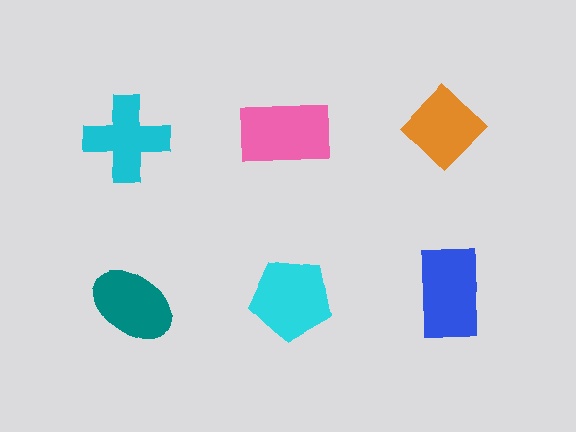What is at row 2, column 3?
A blue rectangle.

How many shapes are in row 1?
3 shapes.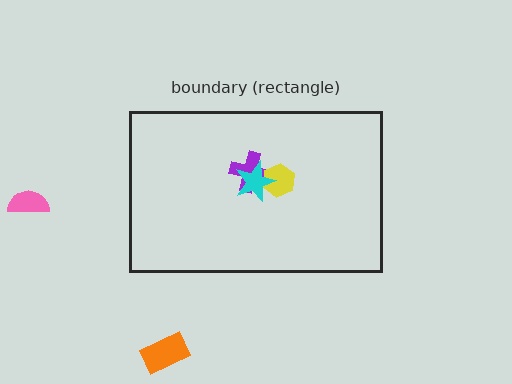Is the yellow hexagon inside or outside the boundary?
Inside.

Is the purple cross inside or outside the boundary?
Inside.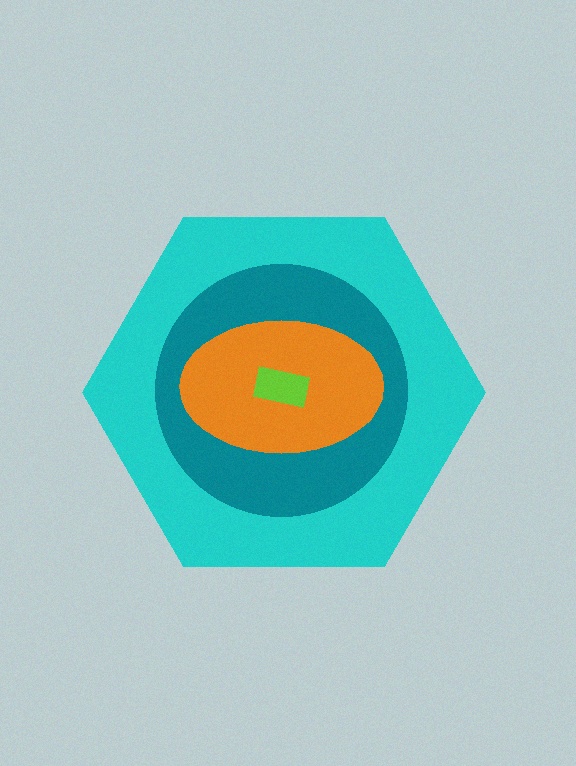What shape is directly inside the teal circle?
The orange ellipse.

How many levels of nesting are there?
4.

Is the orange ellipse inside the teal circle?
Yes.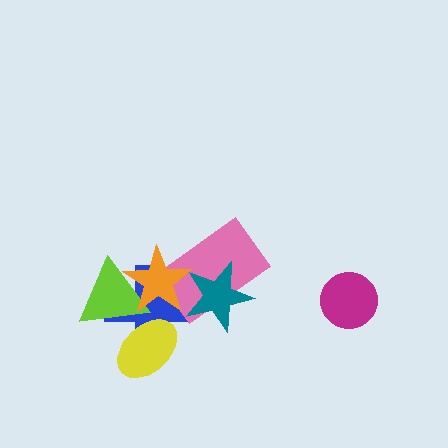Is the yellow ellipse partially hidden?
Yes, it is partially covered by another shape.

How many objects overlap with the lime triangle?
3 objects overlap with the lime triangle.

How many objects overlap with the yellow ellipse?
2 objects overlap with the yellow ellipse.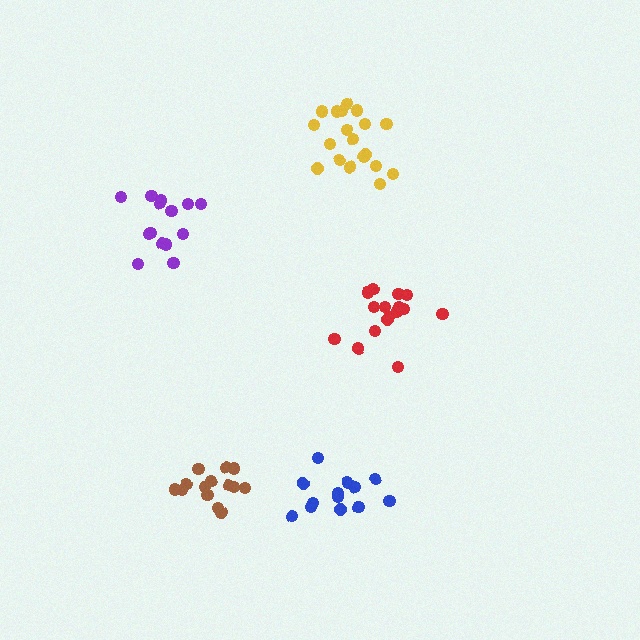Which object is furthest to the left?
The purple cluster is leftmost.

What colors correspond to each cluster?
The clusters are colored: purple, red, brown, blue, yellow.